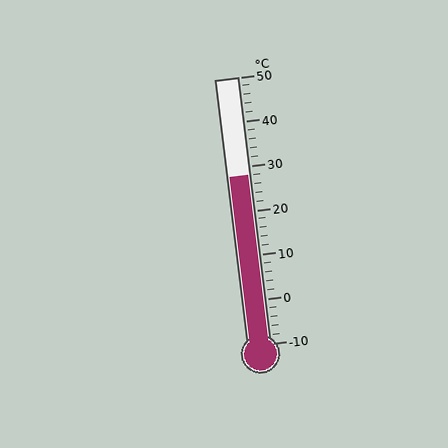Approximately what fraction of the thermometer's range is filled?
The thermometer is filled to approximately 65% of its range.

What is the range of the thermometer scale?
The thermometer scale ranges from -10°C to 50°C.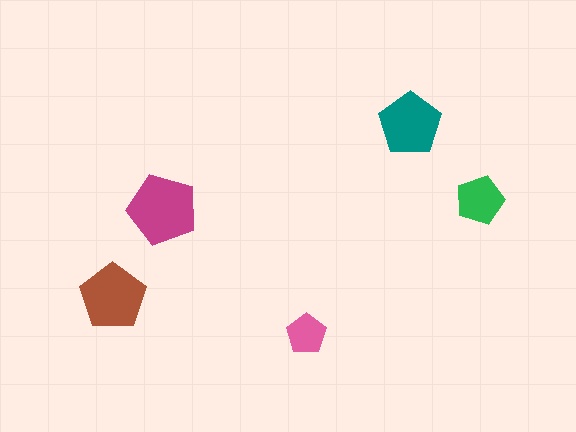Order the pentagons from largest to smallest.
the magenta one, the brown one, the teal one, the green one, the pink one.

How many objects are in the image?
There are 5 objects in the image.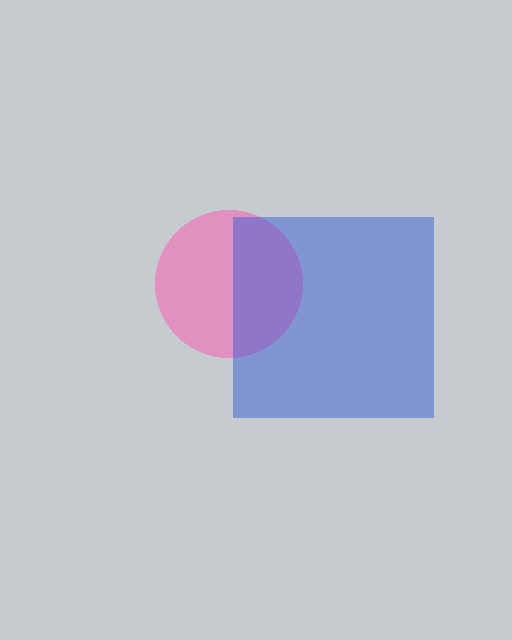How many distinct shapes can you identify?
There are 2 distinct shapes: a pink circle, a blue square.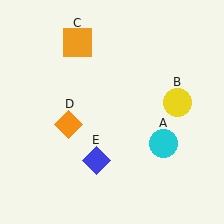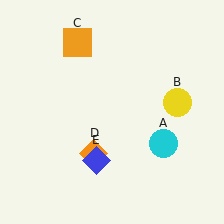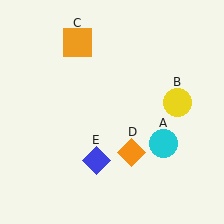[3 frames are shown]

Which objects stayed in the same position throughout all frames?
Cyan circle (object A) and yellow circle (object B) and orange square (object C) and blue diamond (object E) remained stationary.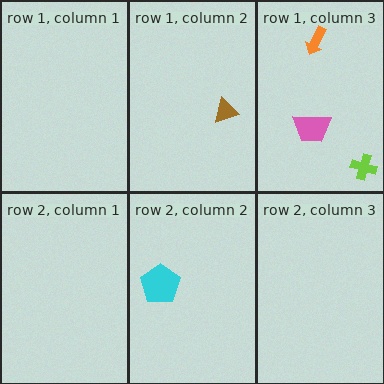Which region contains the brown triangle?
The row 1, column 2 region.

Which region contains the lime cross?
The row 1, column 3 region.